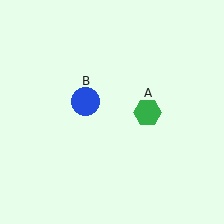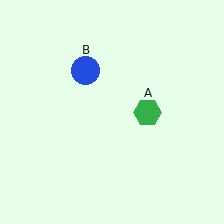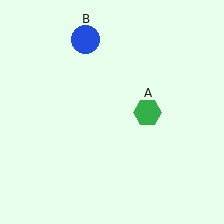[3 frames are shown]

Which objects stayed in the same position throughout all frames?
Green hexagon (object A) remained stationary.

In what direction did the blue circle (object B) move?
The blue circle (object B) moved up.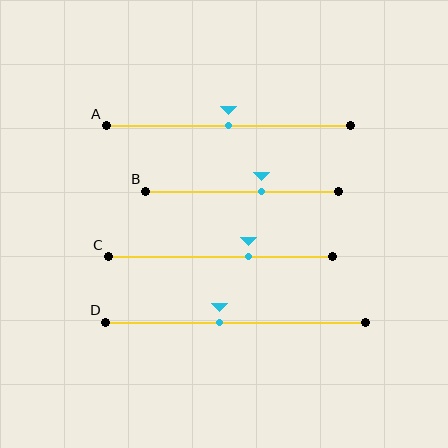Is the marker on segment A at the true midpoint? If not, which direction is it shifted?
Yes, the marker on segment A is at the true midpoint.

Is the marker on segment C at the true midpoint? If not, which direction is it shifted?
No, the marker on segment C is shifted to the right by about 13% of the segment length.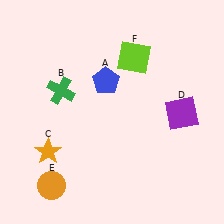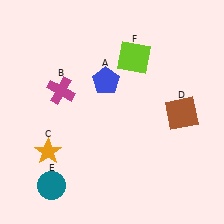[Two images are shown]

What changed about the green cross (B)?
In Image 1, B is green. In Image 2, it changed to magenta.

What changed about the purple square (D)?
In Image 1, D is purple. In Image 2, it changed to brown.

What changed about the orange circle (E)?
In Image 1, E is orange. In Image 2, it changed to teal.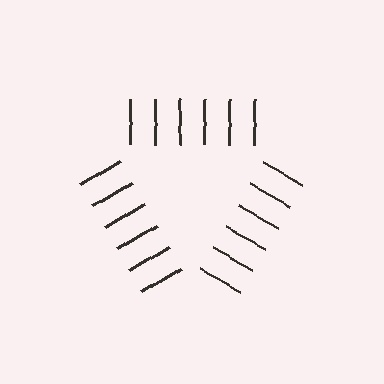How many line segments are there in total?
18 — 6 along each of the 3 edges.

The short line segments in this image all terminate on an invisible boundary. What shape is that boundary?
An illusory triangle — the line segments terminate on its edges but no continuous stroke is drawn.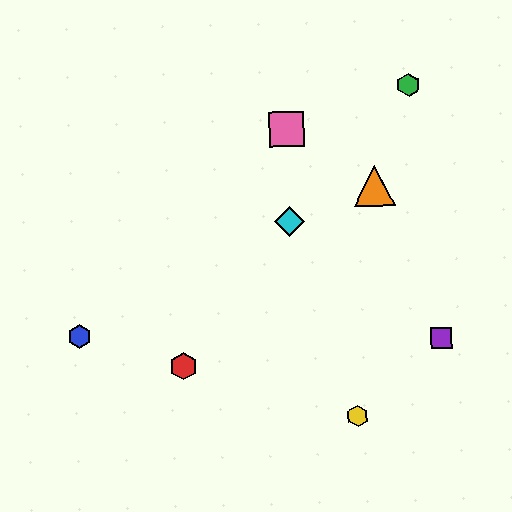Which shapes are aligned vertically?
The cyan diamond, the pink square are aligned vertically.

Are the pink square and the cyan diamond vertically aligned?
Yes, both are at x≈287.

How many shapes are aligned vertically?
2 shapes (the cyan diamond, the pink square) are aligned vertically.